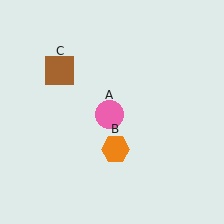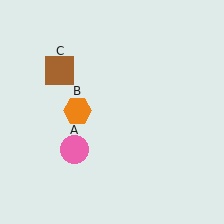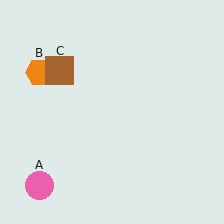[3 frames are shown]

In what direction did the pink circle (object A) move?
The pink circle (object A) moved down and to the left.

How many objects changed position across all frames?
2 objects changed position: pink circle (object A), orange hexagon (object B).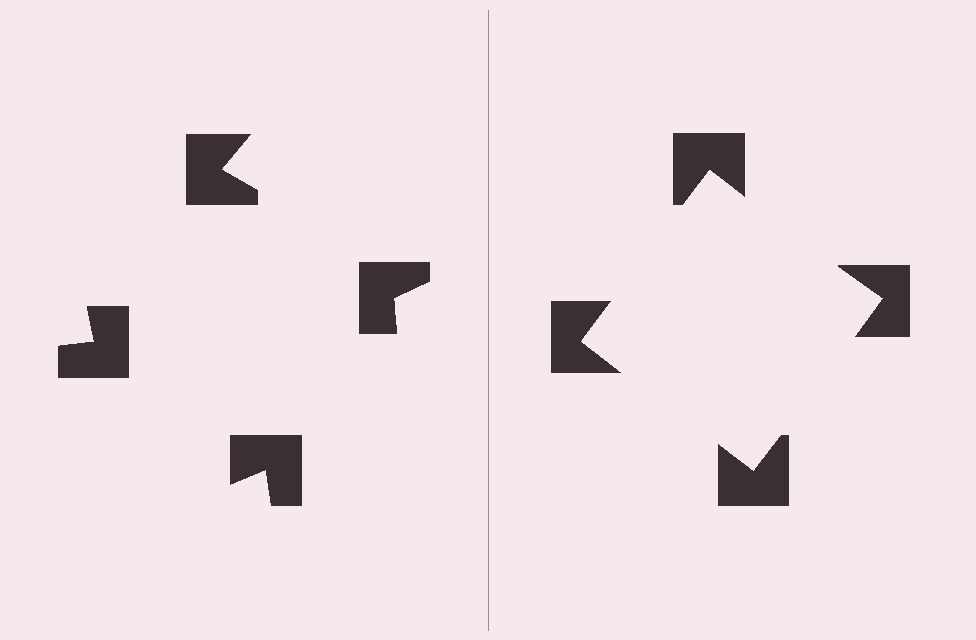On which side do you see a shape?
An illusory square appears on the right side. On the left side the wedge cuts are rotated, so no coherent shape forms.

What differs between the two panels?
The notched squares are positioned identically on both sides; only the wedge orientations differ. On the right they align to a square; on the left they are misaligned.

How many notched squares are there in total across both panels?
8 — 4 on each side.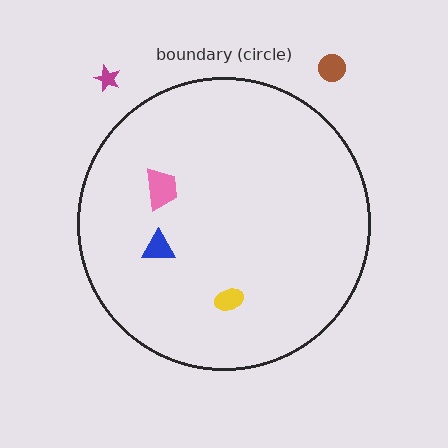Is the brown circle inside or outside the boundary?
Outside.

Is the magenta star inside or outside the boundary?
Outside.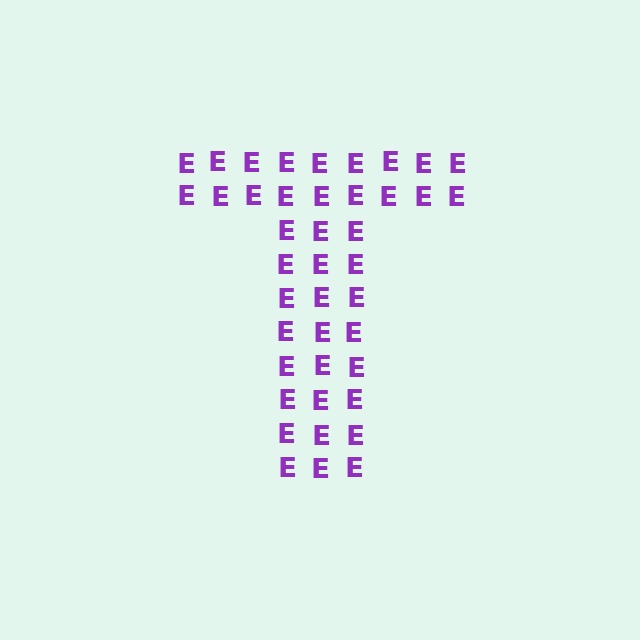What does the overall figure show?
The overall figure shows the letter T.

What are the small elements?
The small elements are letter E's.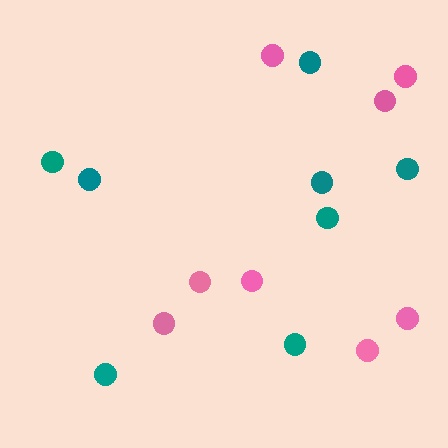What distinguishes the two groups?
There are 2 groups: one group of teal circles (8) and one group of pink circles (8).